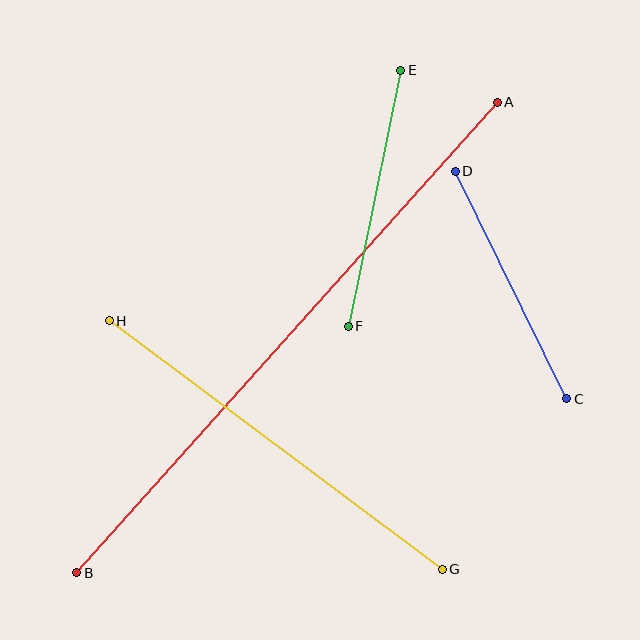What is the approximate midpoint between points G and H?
The midpoint is at approximately (276, 445) pixels.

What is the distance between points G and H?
The distance is approximately 416 pixels.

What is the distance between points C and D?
The distance is approximately 253 pixels.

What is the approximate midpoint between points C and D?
The midpoint is at approximately (511, 285) pixels.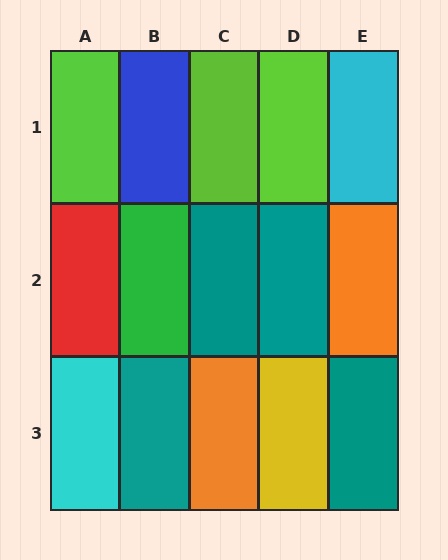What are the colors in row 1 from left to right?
Lime, blue, lime, lime, cyan.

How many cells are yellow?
1 cell is yellow.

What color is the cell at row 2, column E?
Orange.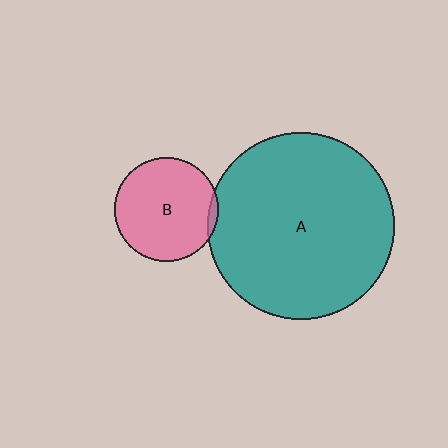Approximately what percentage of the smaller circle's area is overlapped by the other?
Approximately 5%.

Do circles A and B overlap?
Yes.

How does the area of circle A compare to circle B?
Approximately 3.2 times.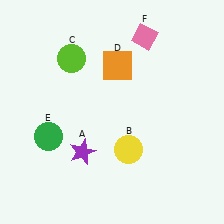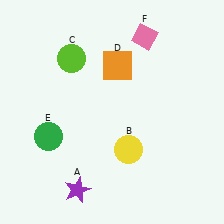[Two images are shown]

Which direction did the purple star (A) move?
The purple star (A) moved down.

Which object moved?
The purple star (A) moved down.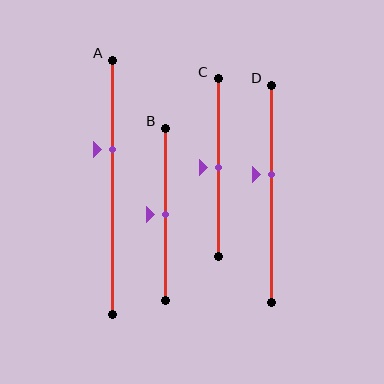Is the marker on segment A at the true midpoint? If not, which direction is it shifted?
No, the marker on segment A is shifted upward by about 15% of the segment length.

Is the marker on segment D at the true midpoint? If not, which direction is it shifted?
No, the marker on segment D is shifted upward by about 9% of the segment length.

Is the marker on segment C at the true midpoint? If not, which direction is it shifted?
Yes, the marker on segment C is at the true midpoint.